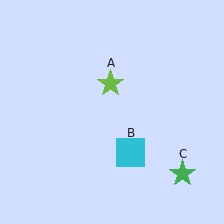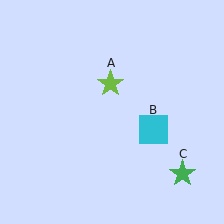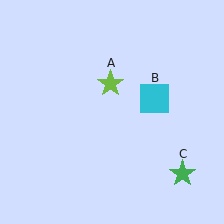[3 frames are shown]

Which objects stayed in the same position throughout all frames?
Lime star (object A) and green star (object C) remained stationary.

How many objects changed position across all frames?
1 object changed position: cyan square (object B).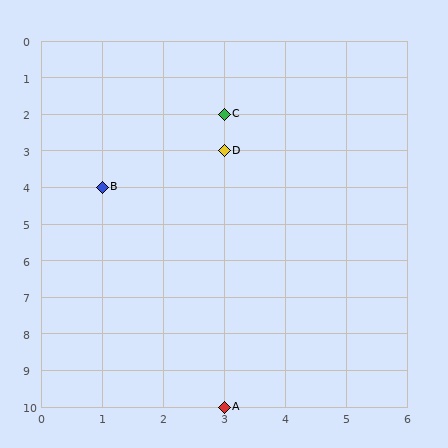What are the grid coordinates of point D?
Point D is at grid coordinates (3, 3).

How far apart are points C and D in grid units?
Points C and D are 1 row apart.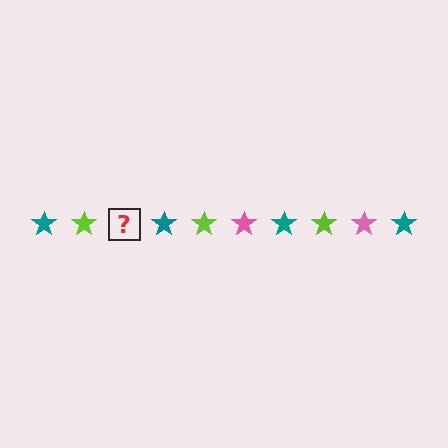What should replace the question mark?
The question mark should be replaced with a pink star.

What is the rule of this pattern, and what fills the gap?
The rule is that the pattern cycles through teal, lime, pink stars. The gap should be filled with a pink star.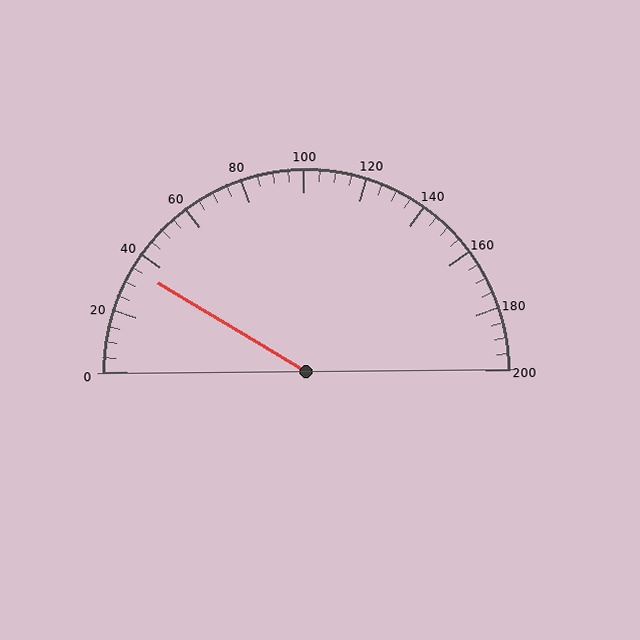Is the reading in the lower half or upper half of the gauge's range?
The reading is in the lower half of the range (0 to 200).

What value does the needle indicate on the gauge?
The needle indicates approximately 35.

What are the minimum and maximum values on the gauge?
The gauge ranges from 0 to 200.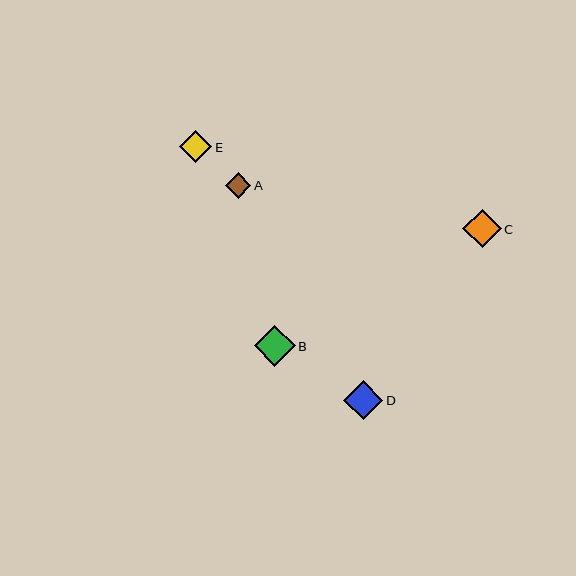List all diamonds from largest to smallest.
From largest to smallest: B, D, C, E, A.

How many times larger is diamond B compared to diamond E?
Diamond B is approximately 1.3 times the size of diamond E.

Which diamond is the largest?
Diamond B is the largest with a size of approximately 41 pixels.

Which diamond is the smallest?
Diamond A is the smallest with a size of approximately 25 pixels.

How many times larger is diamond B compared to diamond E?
Diamond B is approximately 1.3 times the size of diamond E.